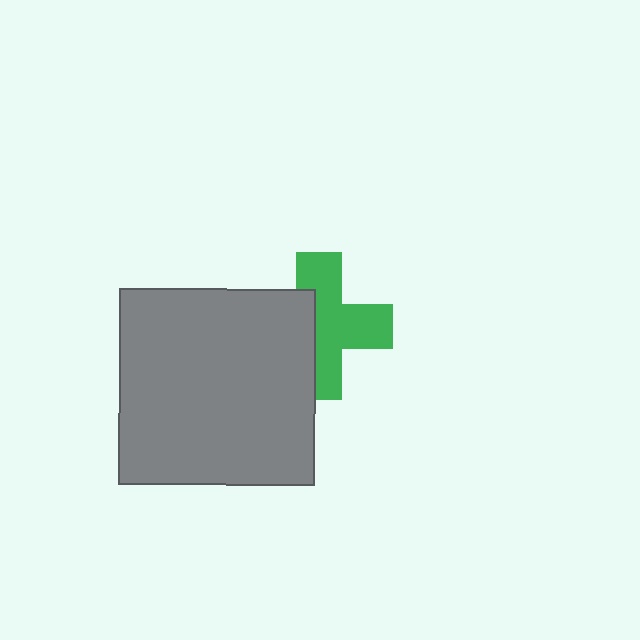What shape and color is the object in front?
The object in front is a gray square.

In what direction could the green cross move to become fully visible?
The green cross could move right. That would shift it out from behind the gray square entirely.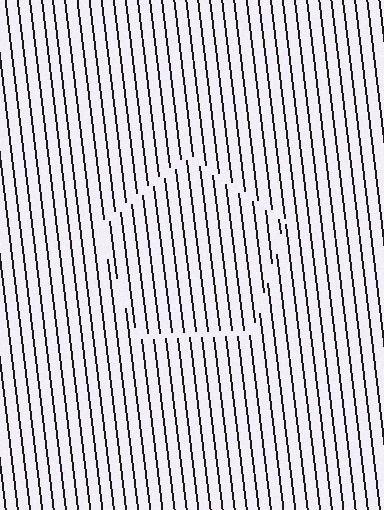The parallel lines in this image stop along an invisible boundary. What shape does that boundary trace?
An illusory pentagon. The interior of the shape contains the same grating, shifted by half a period — the contour is defined by the phase discontinuity where line-ends from the inner and outer gratings abut.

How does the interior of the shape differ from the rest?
The interior of the shape contains the same grating, shifted by half a period — the contour is defined by the phase discontinuity where line-ends from the inner and outer gratings abut.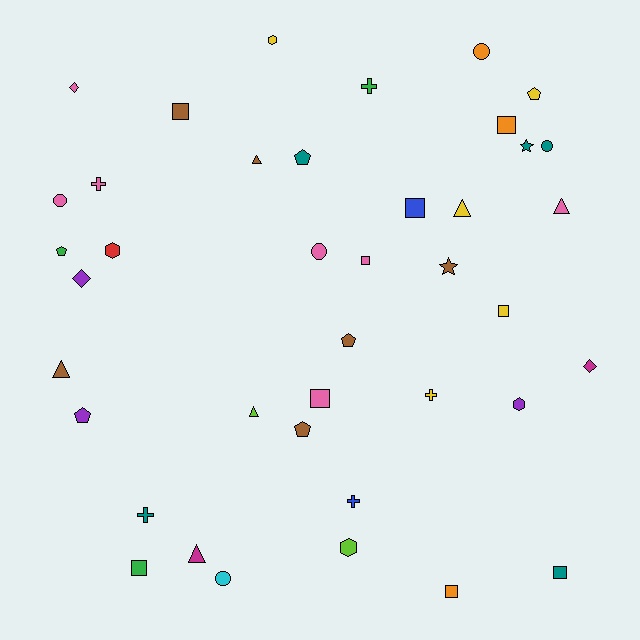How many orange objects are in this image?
There are 3 orange objects.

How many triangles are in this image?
There are 6 triangles.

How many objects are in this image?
There are 40 objects.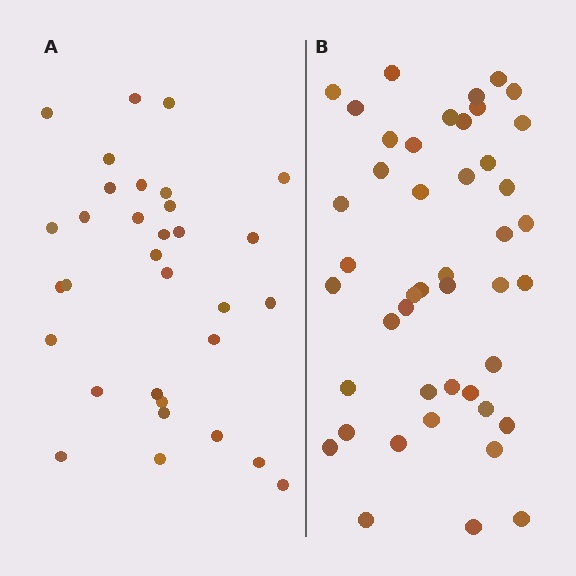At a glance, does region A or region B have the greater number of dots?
Region B (the right region) has more dots.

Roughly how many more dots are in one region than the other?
Region B has approximately 15 more dots than region A.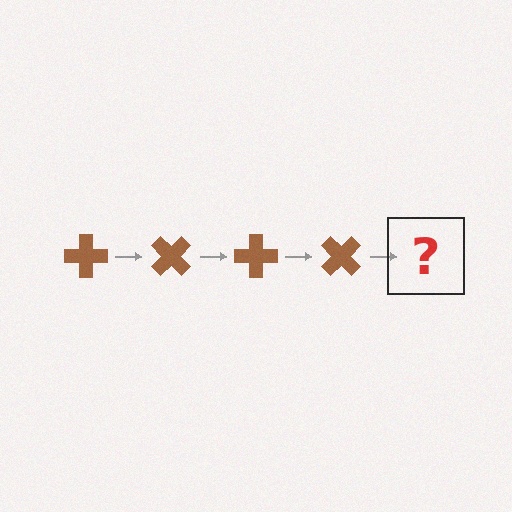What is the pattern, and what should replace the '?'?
The pattern is that the cross rotates 45 degrees each step. The '?' should be a brown cross rotated 180 degrees.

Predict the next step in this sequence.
The next step is a brown cross rotated 180 degrees.